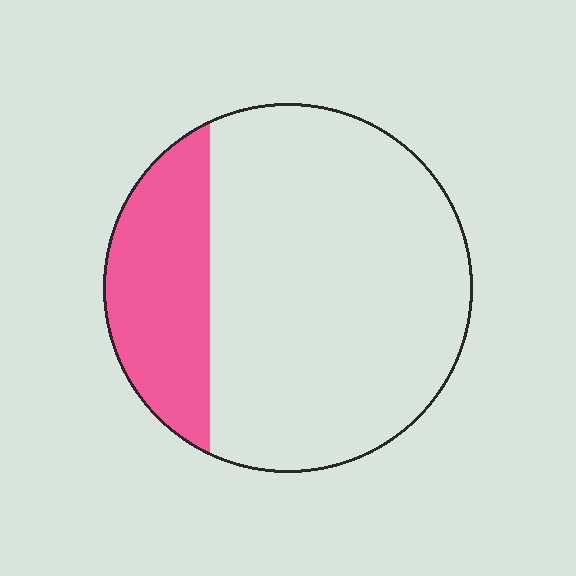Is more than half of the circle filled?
No.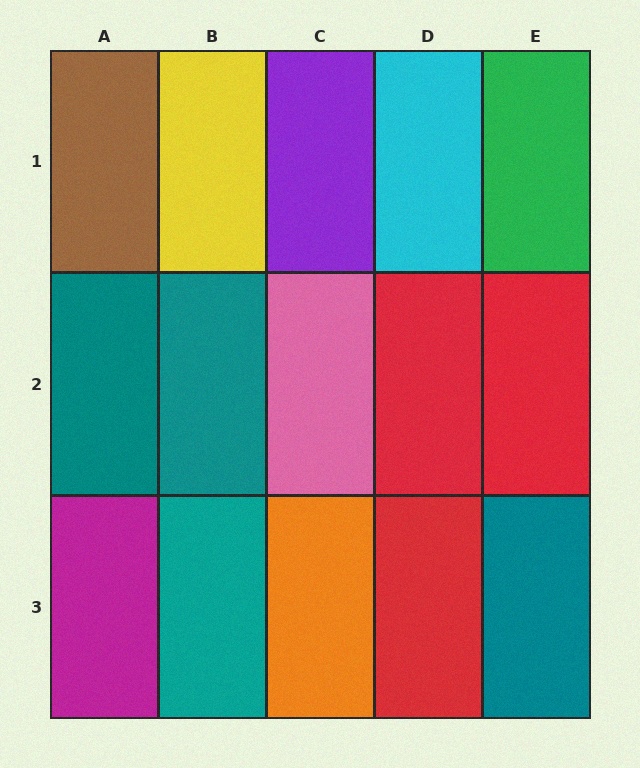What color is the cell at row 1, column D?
Cyan.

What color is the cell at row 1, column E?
Green.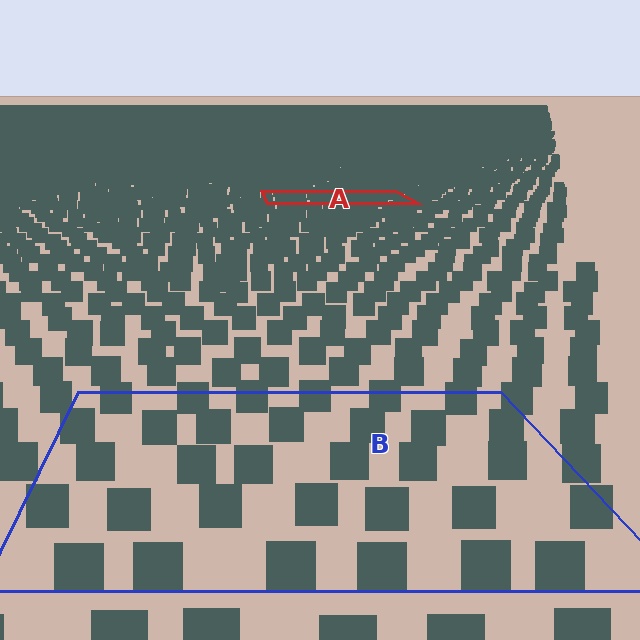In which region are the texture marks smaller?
The texture marks are smaller in region A, because it is farther away.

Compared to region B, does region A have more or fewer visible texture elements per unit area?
Region A has more texture elements per unit area — they are packed more densely because it is farther away.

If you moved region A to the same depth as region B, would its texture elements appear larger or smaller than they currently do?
They would appear larger. At a closer depth, the same texture elements are projected at a bigger on-screen size.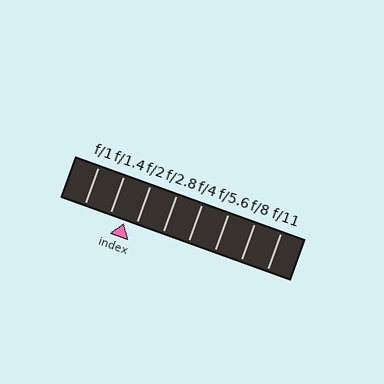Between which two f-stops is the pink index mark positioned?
The index mark is between f/1.4 and f/2.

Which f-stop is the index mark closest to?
The index mark is closest to f/2.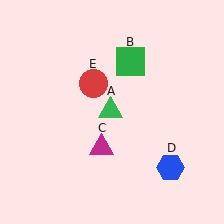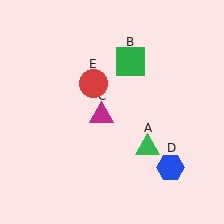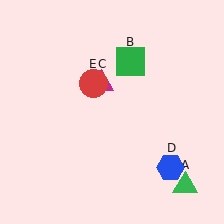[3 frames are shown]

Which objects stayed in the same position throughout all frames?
Green square (object B) and blue hexagon (object D) and red circle (object E) remained stationary.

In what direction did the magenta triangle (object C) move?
The magenta triangle (object C) moved up.